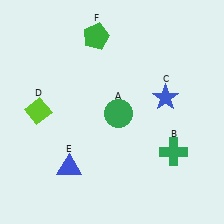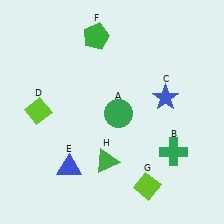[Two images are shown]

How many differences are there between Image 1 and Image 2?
There are 2 differences between the two images.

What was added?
A lime diamond (G), a green triangle (H) were added in Image 2.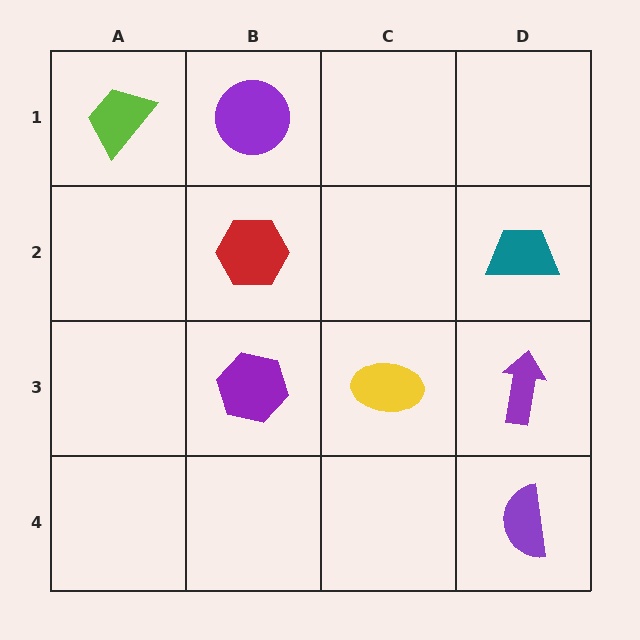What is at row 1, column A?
A lime trapezoid.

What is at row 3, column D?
A purple arrow.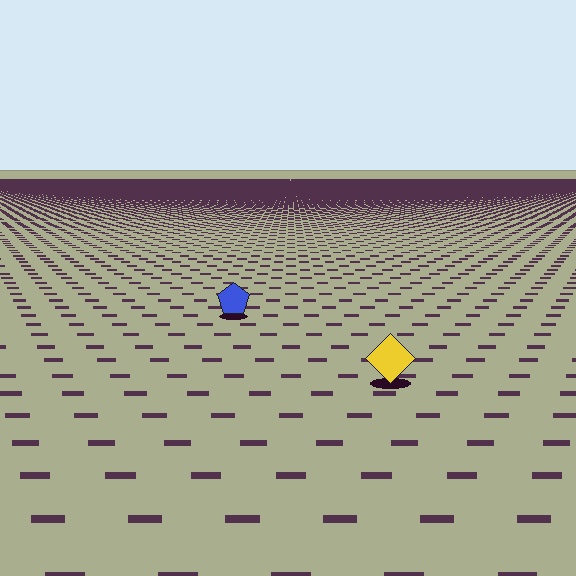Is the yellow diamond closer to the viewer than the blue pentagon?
Yes. The yellow diamond is closer — you can tell from the texture gradient: the ground texture is coarser near it.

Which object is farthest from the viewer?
The blue pentagon is farthest from the viewer. It appears smaller and the ground texture around it is denser.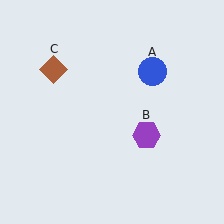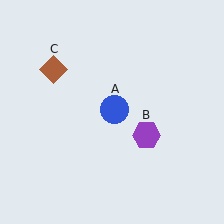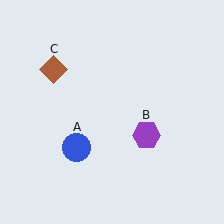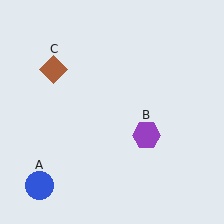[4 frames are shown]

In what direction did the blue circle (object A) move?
The blue circle (object A) moved down and to the left.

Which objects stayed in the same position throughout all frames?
Purple hexagon (object B) and brown diamond (object C) remained stationary.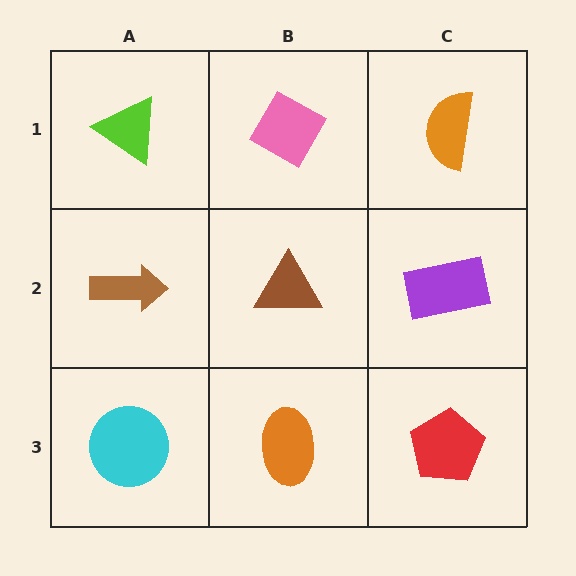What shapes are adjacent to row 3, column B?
A brown triangle (row 2, column B), a cyan circle (row 3, column A), a red pentagon (row 3, column C).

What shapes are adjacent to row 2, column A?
A lime triangle (row 1, column A), a cyan circle (row 3, column A), a brown triangle (row 2, column B).